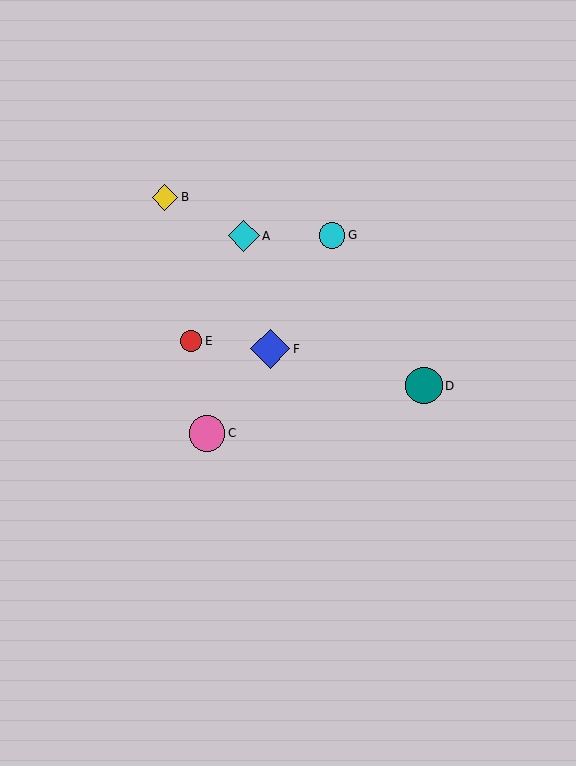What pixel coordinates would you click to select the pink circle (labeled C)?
Click at (207, 433) to select the pink circle C.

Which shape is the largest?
The blue diamond (labeled F) is the largest.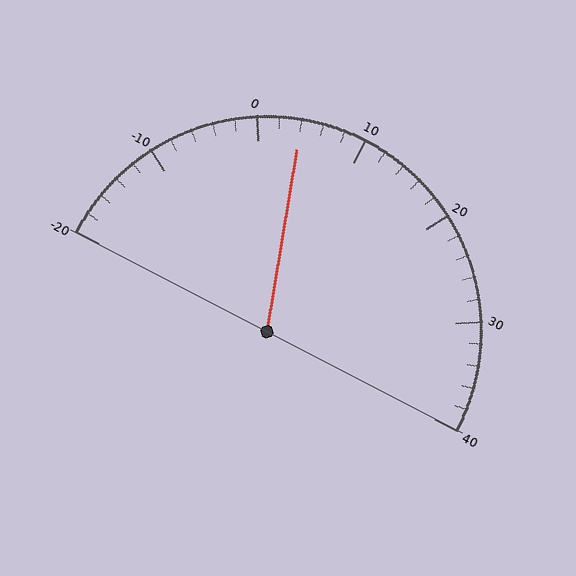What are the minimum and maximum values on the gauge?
The gauge ranges from -20 to 40.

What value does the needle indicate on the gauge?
The needle indicates approximately 4.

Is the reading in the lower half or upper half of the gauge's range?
The reading is in the lower half of the range (-20 to 40).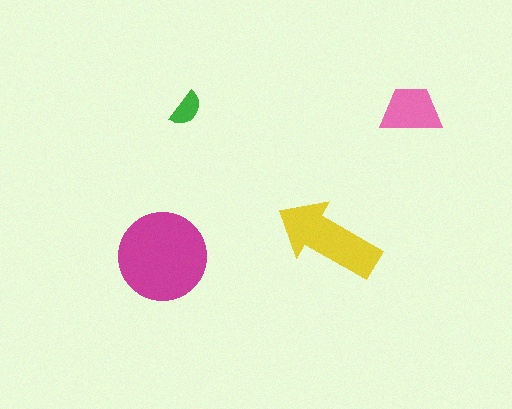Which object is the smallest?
The green semicircle.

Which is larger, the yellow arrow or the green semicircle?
The yellow arrow.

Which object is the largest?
The magenta circle.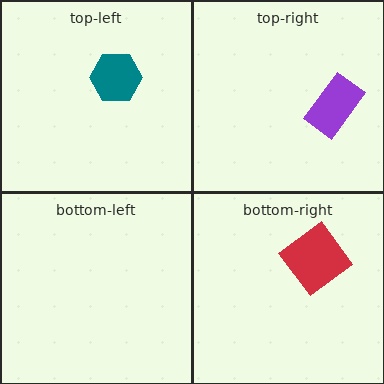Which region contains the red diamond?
The bottom-right region.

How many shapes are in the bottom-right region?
1.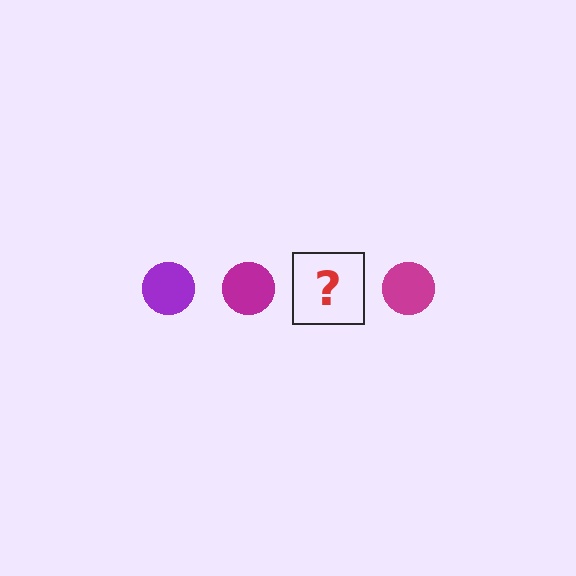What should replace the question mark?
The question mark should be replaced with a purple circle.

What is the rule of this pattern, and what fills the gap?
The rule is that the pattern cycles through purple, magenta circles. The gap should be filled with a purple circle.